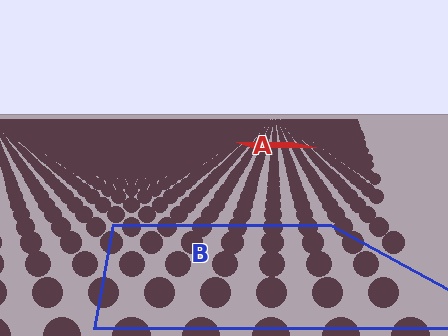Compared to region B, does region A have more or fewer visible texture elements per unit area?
Region A has more texture elements per unit area — they are packed more densely because it is farther away.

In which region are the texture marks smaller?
The texture marks are smaller in region A, because it is farther away.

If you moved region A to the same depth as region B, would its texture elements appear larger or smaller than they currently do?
They would appear larger. At a closer depth, the same texture elements are projected at a bigger on-screen size.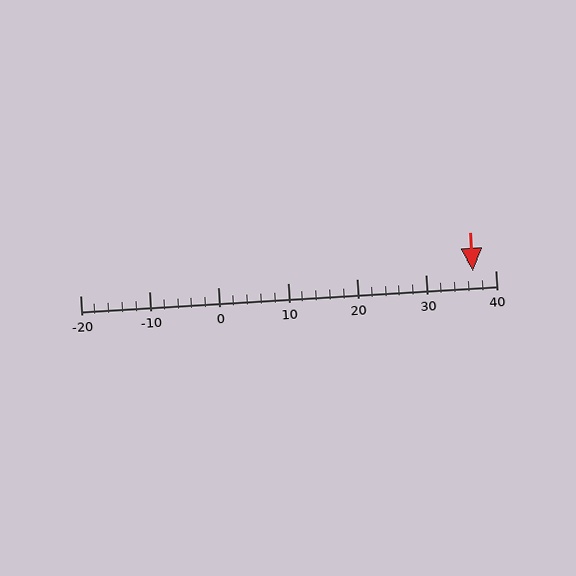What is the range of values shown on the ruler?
The ruler shows values from -20 to 40.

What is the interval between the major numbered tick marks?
The major tick marks are spaced 10 units apart.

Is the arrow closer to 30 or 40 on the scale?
The arrow is closer to 40.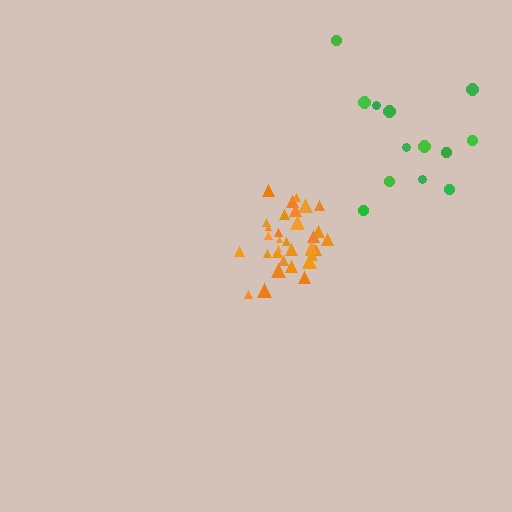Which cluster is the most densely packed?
Orange.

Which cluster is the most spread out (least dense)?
Green.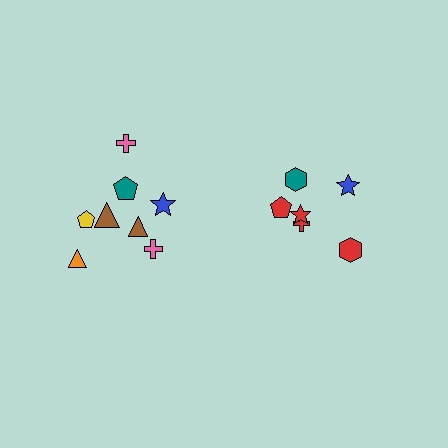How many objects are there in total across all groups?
There are 14 objects.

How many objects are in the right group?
There are 6 objects.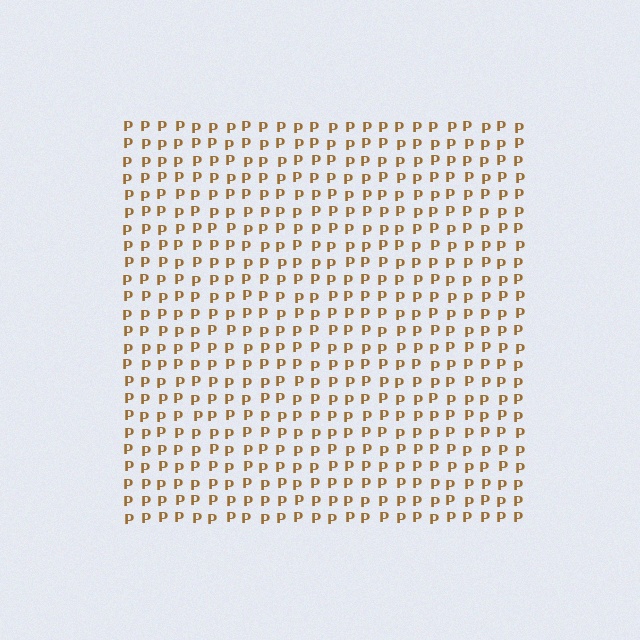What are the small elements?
The small elements are letter P's.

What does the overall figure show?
The overall figure shows a square.